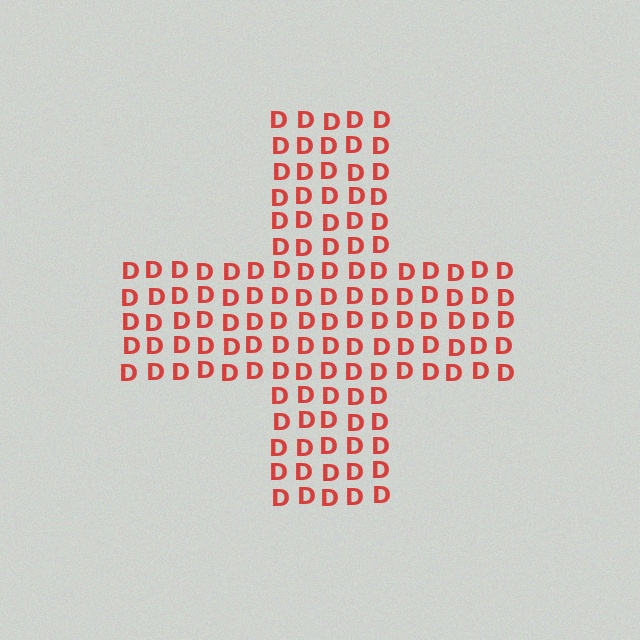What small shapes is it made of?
It is made of small letter D's.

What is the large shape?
The large shape is a cross.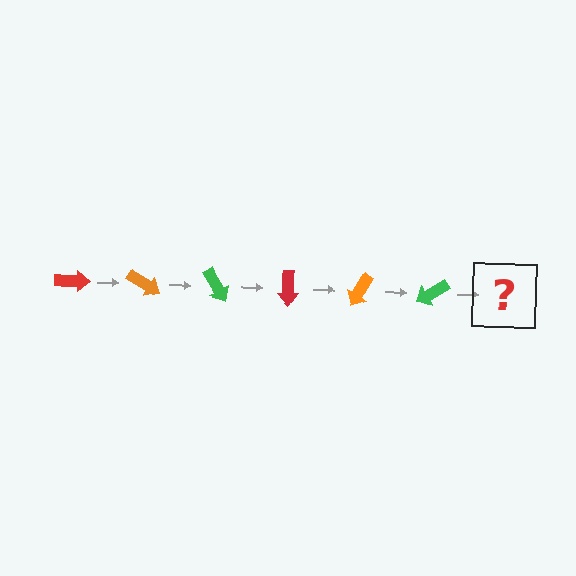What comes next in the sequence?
The next element should be a red arrow, rotated 180 degrees from the start.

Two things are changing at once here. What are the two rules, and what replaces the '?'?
The two rules are that it rotates 30 degrees each step and the color cycles through red, orange, and green. The '?' should be a red arrow, rotated 180 degrees from the start.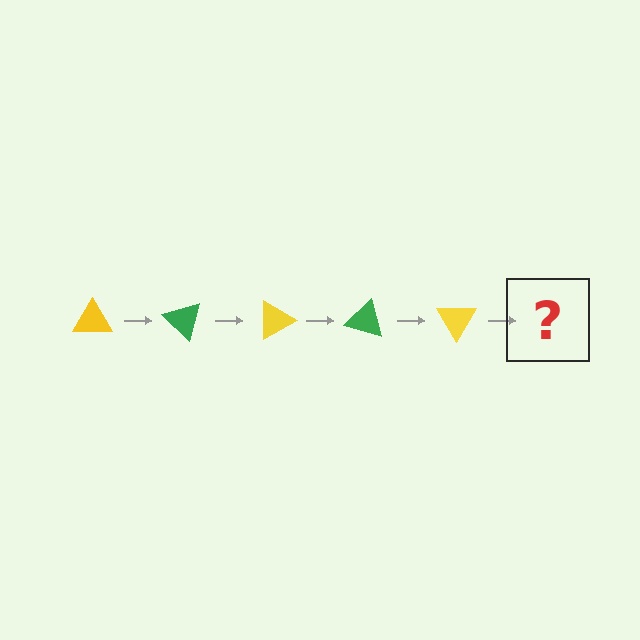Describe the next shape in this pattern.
It should be a green triangle, rotated 225 degrees from the start.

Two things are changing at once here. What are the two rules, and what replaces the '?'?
The two rules are that it rotates 45 degrees each step and the color cycles through yellow and green. The '?' should be a green triangle, rotated 225 degrees from the start.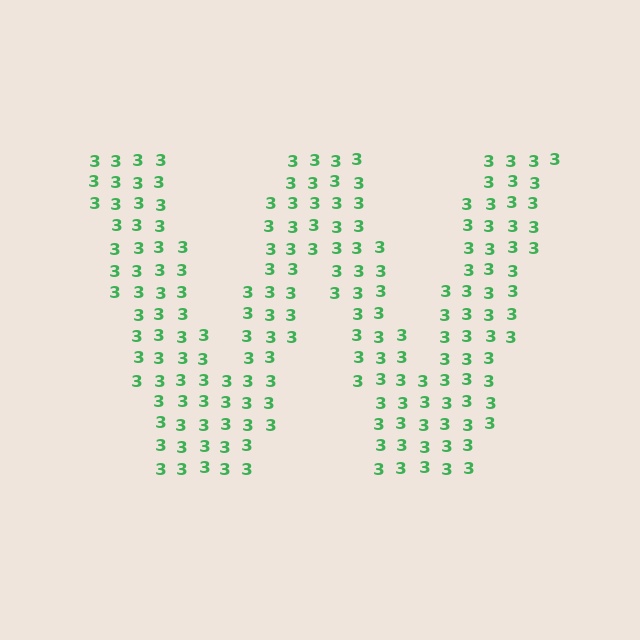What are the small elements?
The small elements are digit 3's.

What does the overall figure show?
The overall figure shows the letter W.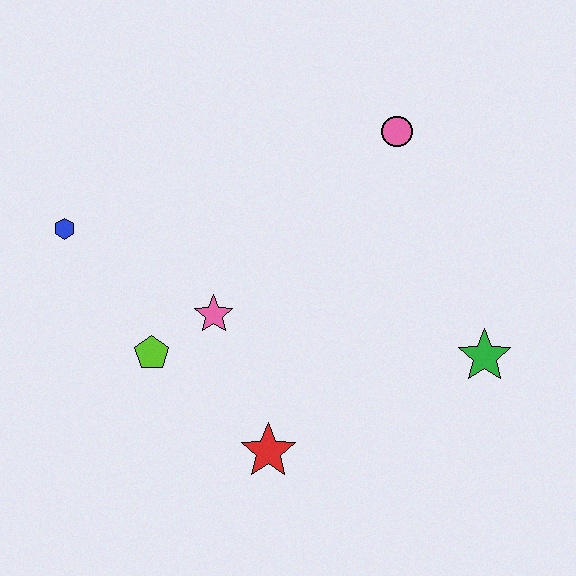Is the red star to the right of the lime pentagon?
Yes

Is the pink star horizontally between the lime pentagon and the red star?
Yes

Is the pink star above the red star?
Yes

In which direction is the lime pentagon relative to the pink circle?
The lime pentagon is to the left of the pink circle.